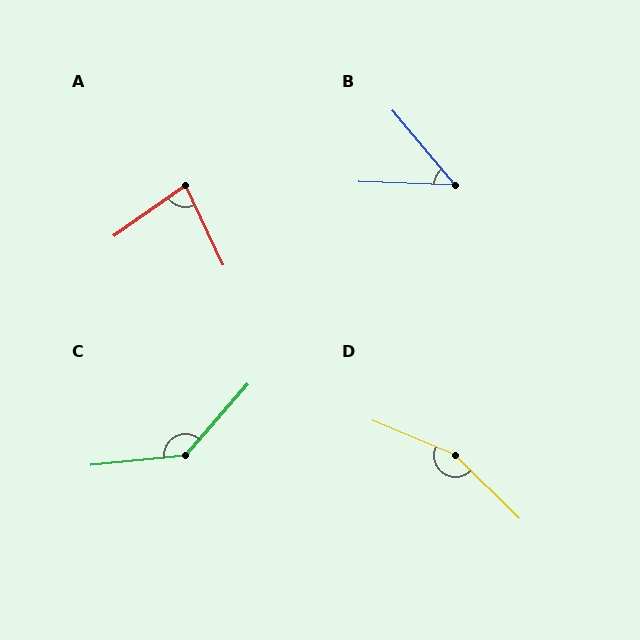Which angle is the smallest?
B, at approximately 48 degrees.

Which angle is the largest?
D, at approximately 158 degrees.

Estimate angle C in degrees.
Approximately 137 degrees.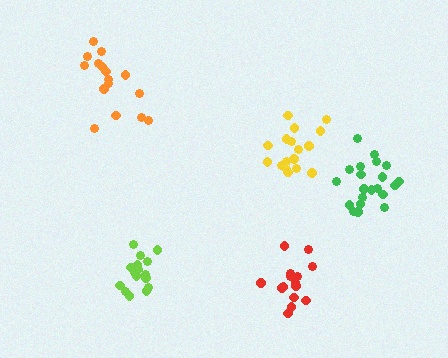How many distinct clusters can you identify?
There are 5 distinct clusters.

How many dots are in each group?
Group 1: 21 dots, Group 2: 17 dots, Group 3: 16 dots, Group 4: 15 dots, Group 5: 16 dots (85 total).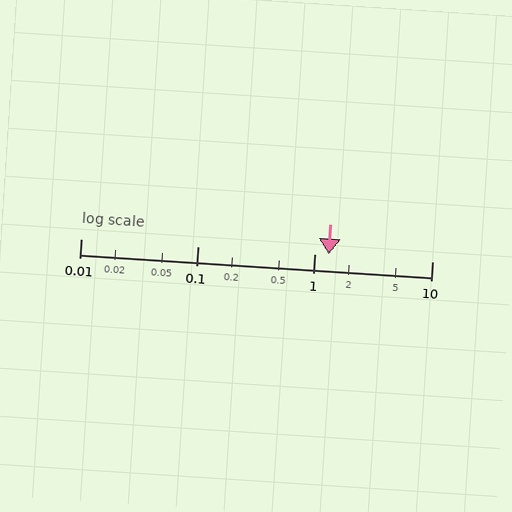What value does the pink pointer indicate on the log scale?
The pointer indicates approximately 1.3.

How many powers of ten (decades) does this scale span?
The scale spans 3 decades, from 0.01 to 10.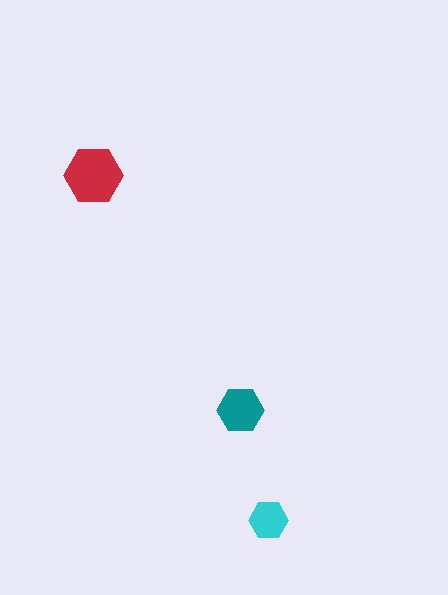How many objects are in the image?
There are 3 objects in the image.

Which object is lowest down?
The cyan hexagon is bottommost.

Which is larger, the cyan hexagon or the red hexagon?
The red one.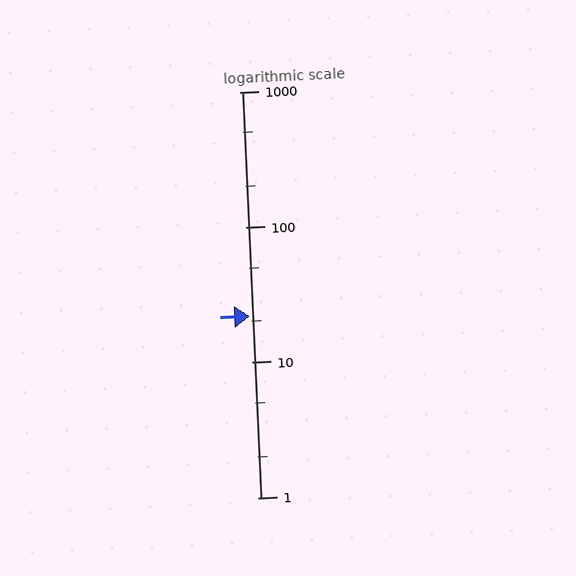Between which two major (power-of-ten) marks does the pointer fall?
The pointer is between 10 and 100.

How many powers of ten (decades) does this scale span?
The scale spans 3 decades, from 1 to 1000.